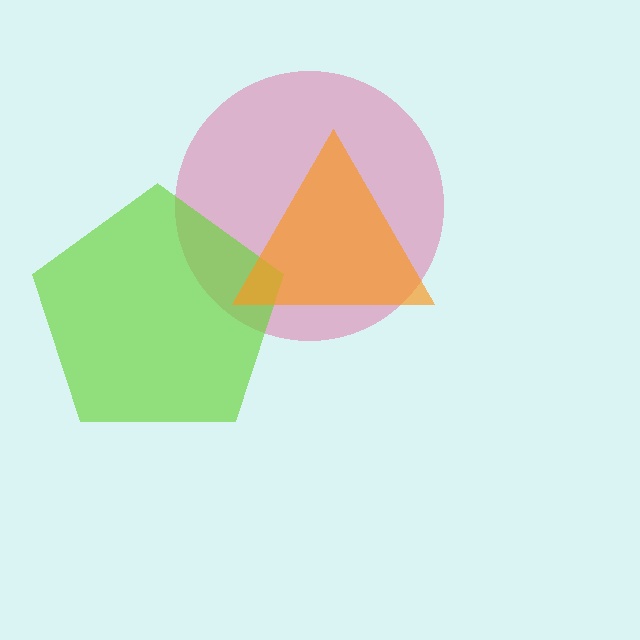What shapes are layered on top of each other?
The layered shapes are: a pink circle, a lime pentagon, an orange triangle.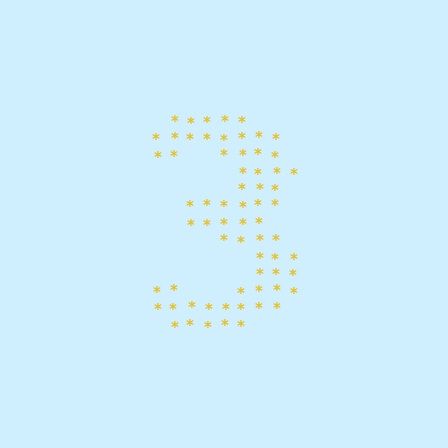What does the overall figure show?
The overall figure shows the digit 3.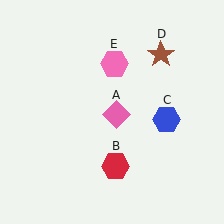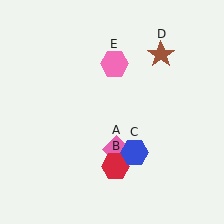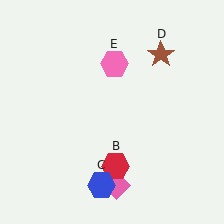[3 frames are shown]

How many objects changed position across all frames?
2 objects changed position: pink diamond (object A), blue hexagon (object C).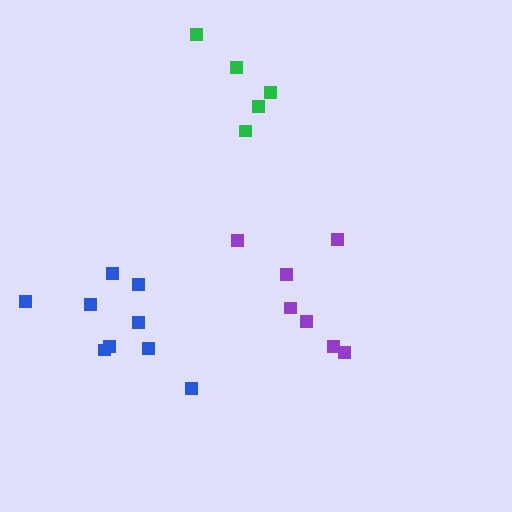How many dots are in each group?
Group 1: 9 dots, Group 2: 5 dots, Group 3: 7 dots (21 total).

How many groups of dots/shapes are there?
There are 3 groups.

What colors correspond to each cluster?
The clusters are colored: blue, green, purple.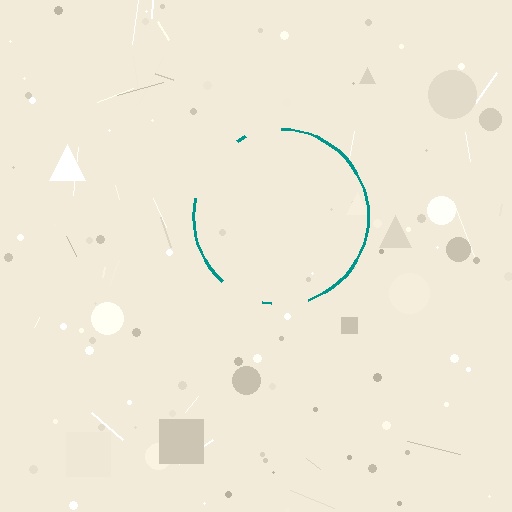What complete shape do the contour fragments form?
The contour fragments form a circle.